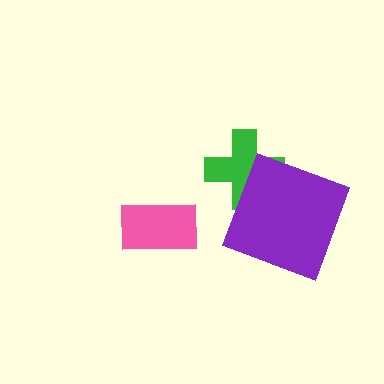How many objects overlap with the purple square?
1 object overlaps with the purple square.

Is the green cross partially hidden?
Yes, it is partially covered by another shape.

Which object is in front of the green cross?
The purple square is in front of the green cross.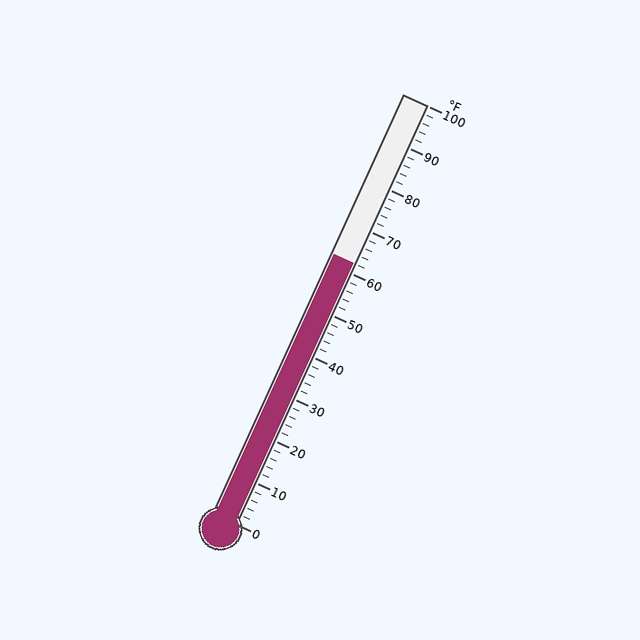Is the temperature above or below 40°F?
The temperature is above 40°F.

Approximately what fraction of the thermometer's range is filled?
The thermometer is filled to approximately 60% of its range.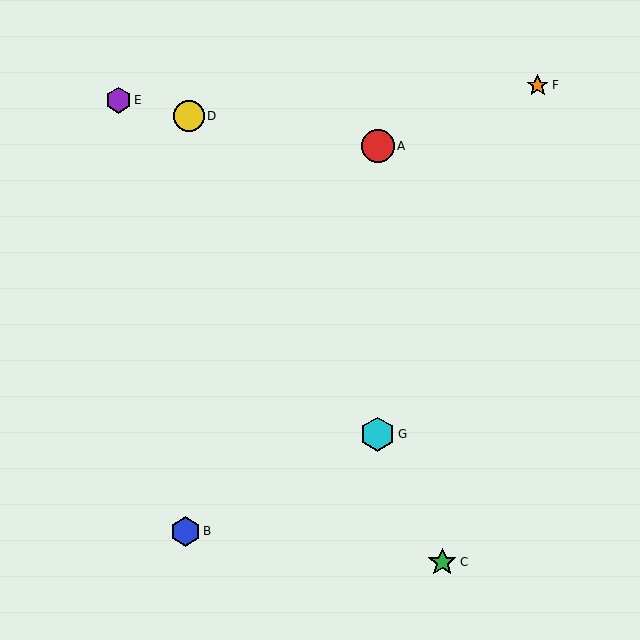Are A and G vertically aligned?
Yes, both are at x≈378.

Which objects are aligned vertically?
Objects A, G are aligned vertically.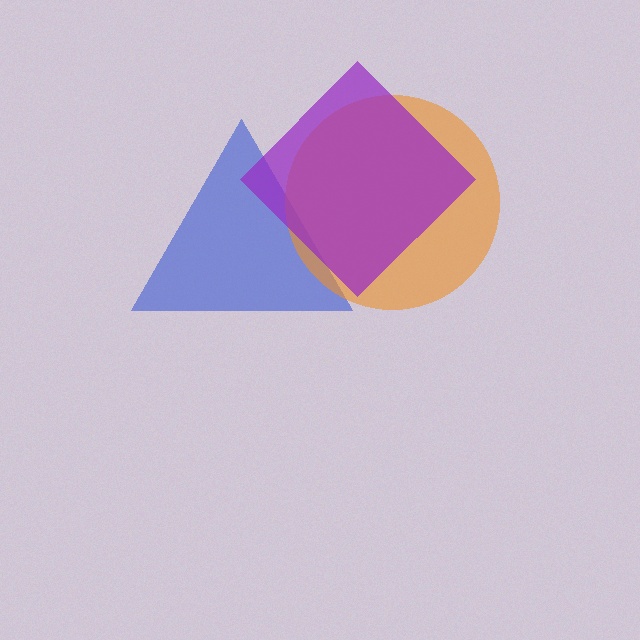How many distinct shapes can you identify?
There are 3 distinct shapes: a blue triangle, an orange circle, a purple diamond.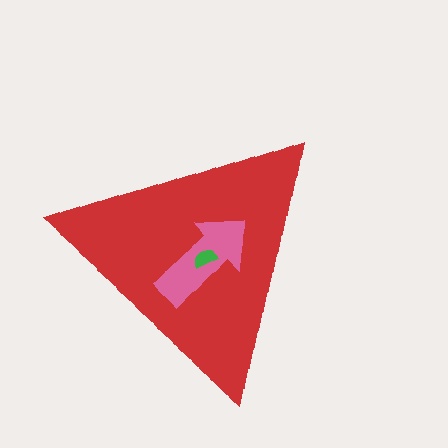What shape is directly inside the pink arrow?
The green semicircle.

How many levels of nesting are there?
3.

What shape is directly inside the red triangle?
The pink arrow.